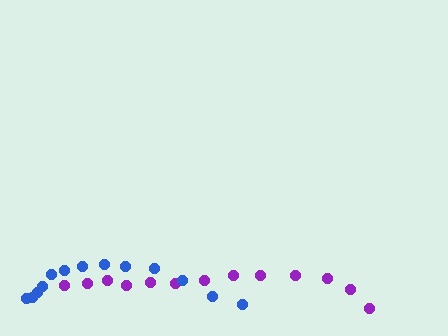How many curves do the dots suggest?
There are 2 distinct paths.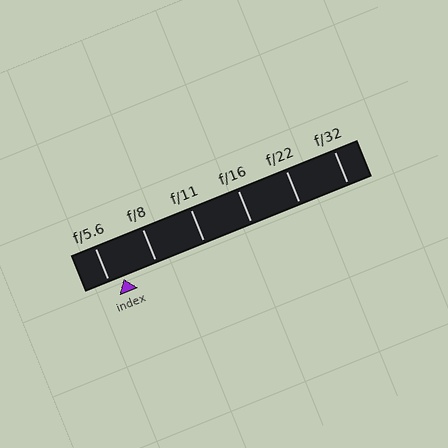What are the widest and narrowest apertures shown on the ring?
The widest aperture shown is f/5.6 and the narrowest is f/32.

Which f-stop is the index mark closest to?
The index mark is closest to f/5.6.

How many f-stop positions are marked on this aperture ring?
There are 6 f-stop positions marked.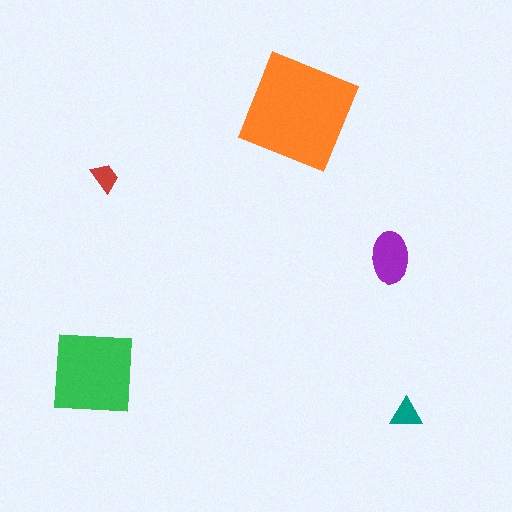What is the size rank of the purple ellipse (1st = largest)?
3rd.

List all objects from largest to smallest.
The orange square, the green square, the purple ellipse, the teal triangle, the red trapezoid.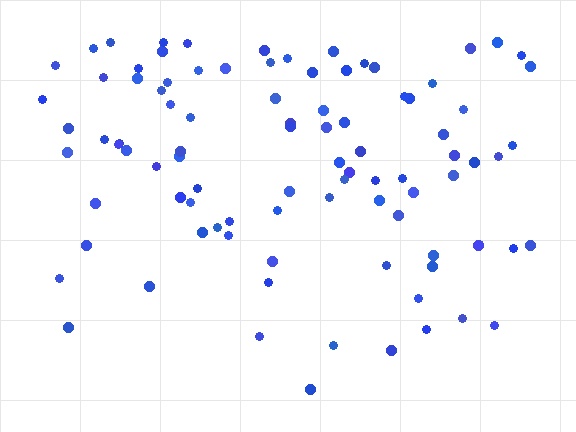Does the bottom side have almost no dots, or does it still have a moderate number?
Still a moderate number, just noticeably fewer than the top.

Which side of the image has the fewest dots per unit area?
The bottom.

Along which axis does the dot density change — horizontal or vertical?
Vertical.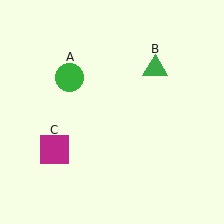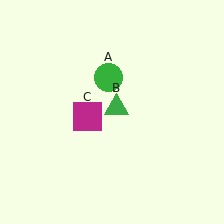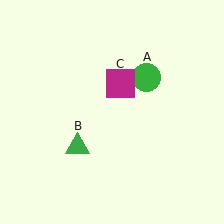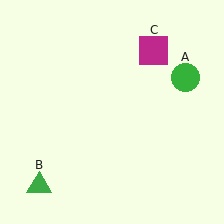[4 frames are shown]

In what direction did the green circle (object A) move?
The green circle (object A) moved right.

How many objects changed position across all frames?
3 objects changed position: green circle (object A), green triangle (object B), magenta square (object C).